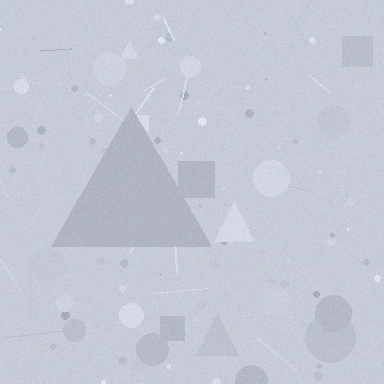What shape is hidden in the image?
A triangle is hidden in the image.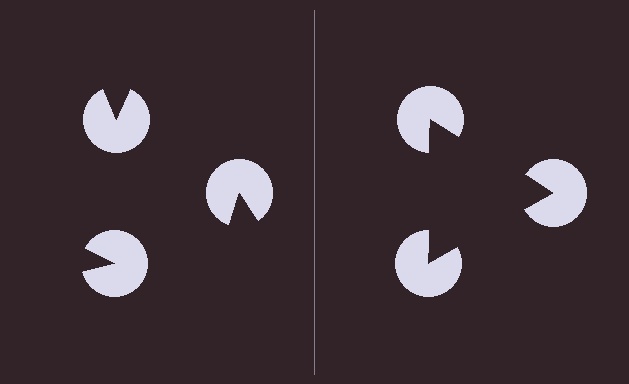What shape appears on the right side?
An illusory triangle.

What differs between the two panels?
The pac-man discs are positioned identically on both sides; only the wedge orientations differ. On the right they align to a triangle; on the left they are misaligned.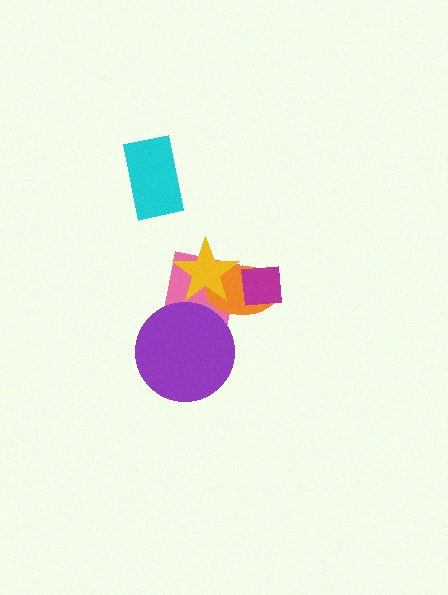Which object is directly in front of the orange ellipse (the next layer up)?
The magenta square is directly in front of the orange ellipse.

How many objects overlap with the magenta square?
2 objects overlap with the magenta square.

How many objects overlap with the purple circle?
1 object overlaps with the purple circle.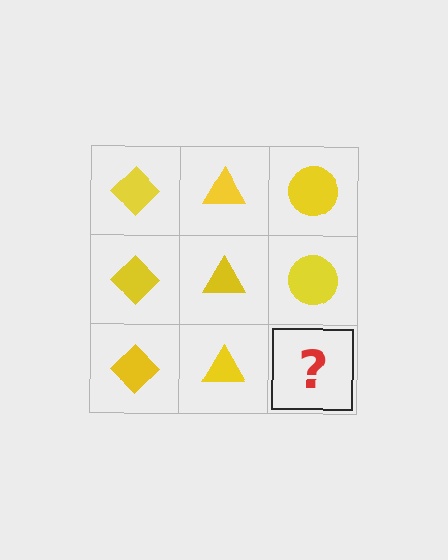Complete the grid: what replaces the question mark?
The question mark should be replaced with a yellow circle.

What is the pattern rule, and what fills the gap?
The rule is that each column has a consistent shape. The gap should be filled with a yellow circle.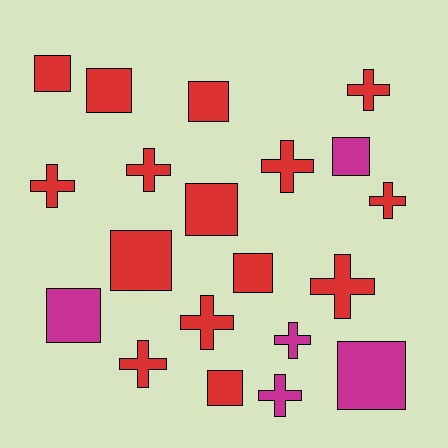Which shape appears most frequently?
Cross, with 10 objects.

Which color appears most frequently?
Red, with 15 objects.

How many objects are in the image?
There are 20 objects.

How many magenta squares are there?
There are 3 magenta squares.